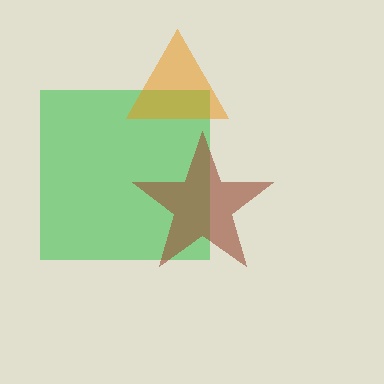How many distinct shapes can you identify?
There are 3 distinct shapes: a green square, a brown star, an orange triangle.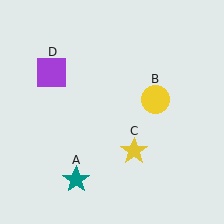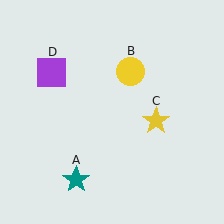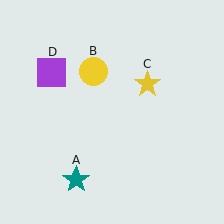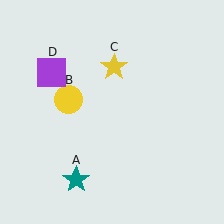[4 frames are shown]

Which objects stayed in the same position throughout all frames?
Teal star (object A) and purple square (object D) remained stationary.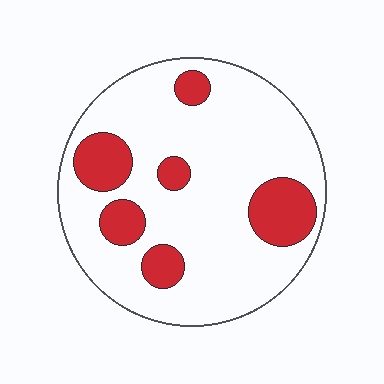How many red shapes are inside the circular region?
6.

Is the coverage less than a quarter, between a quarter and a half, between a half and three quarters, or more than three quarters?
Less than a quarter.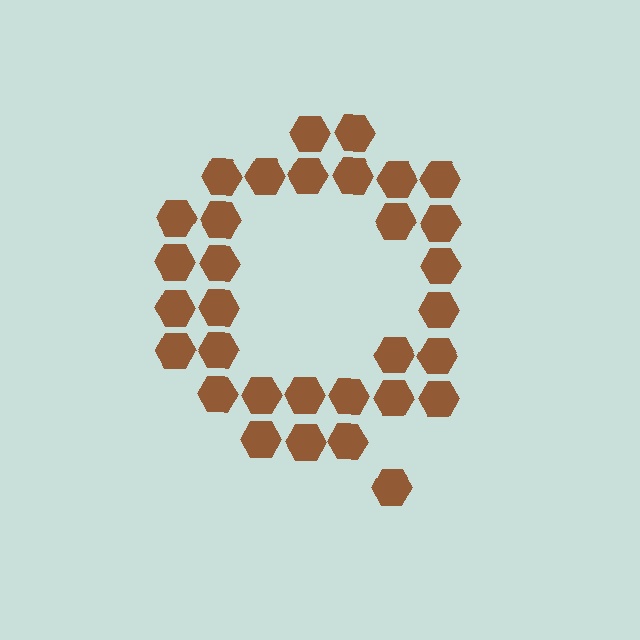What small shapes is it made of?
It is made of small hexagons.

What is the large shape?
The large shape is the letter Q.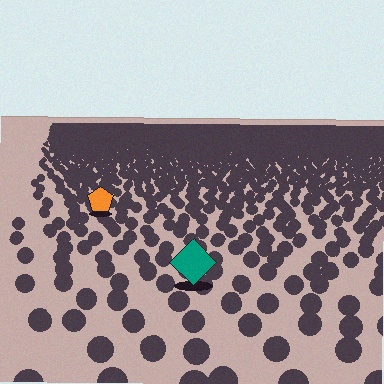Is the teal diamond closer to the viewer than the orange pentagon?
Yes. The teal diamond is closer — you can tell from the texture gradient: the ground texture is coarser near it.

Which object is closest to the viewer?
The teal diamond is closest. The texture marks near it are larger and more spread out.